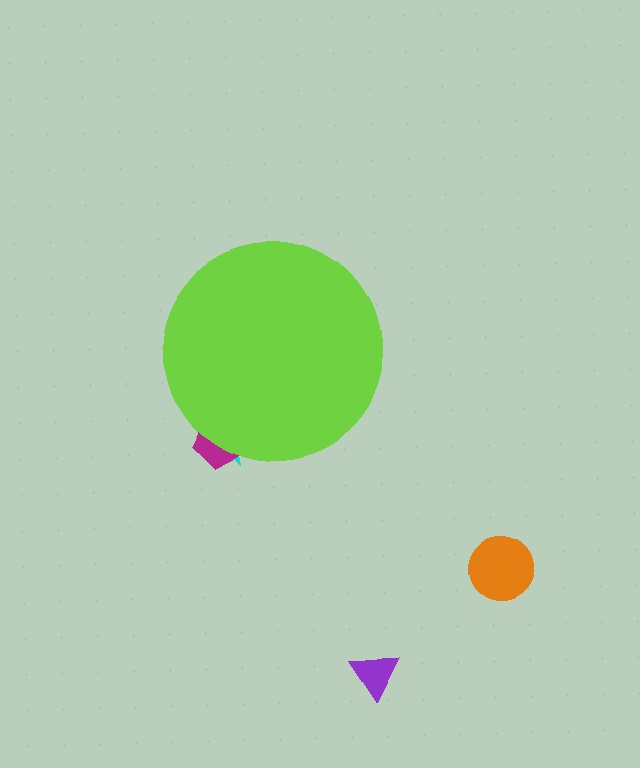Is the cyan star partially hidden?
Yes, the cyan star is partially hidden behind the lime circle.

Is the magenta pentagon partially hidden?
Yes, the magenta pentagon is partially hidden behind the lime circle.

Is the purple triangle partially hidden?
No, the purple triangle is fully visible.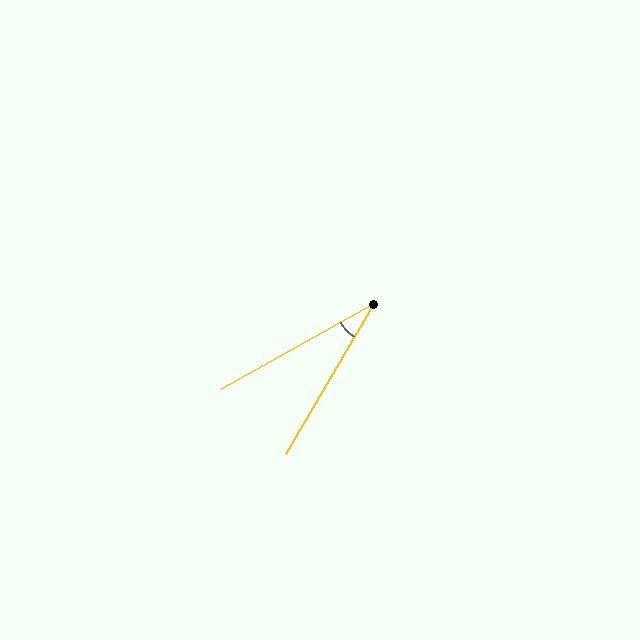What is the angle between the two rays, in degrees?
Approximately 30 degrees.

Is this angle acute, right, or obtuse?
It is acute.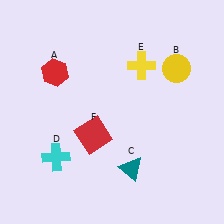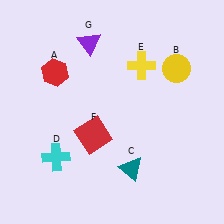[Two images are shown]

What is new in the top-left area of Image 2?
A purple triangle (G) was added in the top-left area of Image 2.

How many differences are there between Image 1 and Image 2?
There is 1 difference between the two images.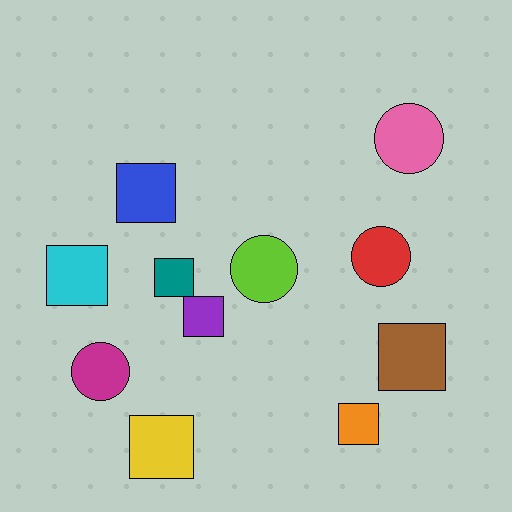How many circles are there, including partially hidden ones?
There are 4 circles.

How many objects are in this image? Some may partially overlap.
There are 11 objects.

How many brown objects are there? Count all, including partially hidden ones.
There is 1 brown object.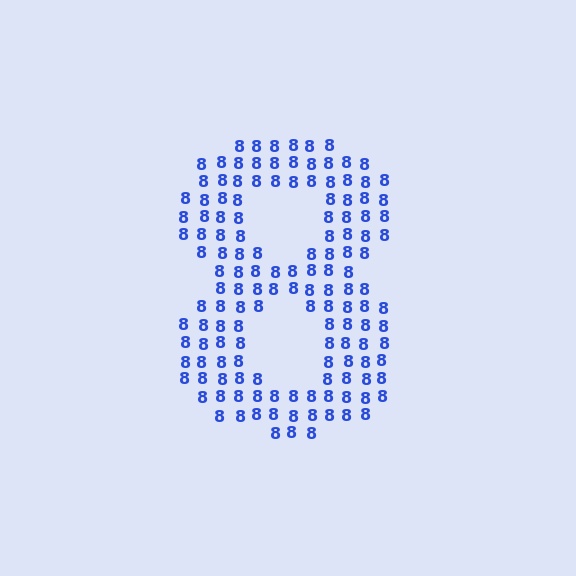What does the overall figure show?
The overall figure shows the digit 8.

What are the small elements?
The small elements are digit 8's.